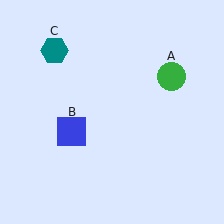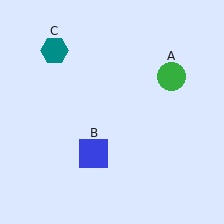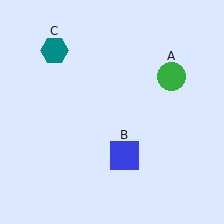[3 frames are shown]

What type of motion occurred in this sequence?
The blue square (object B) rotated counterclockwise around the center of the scene.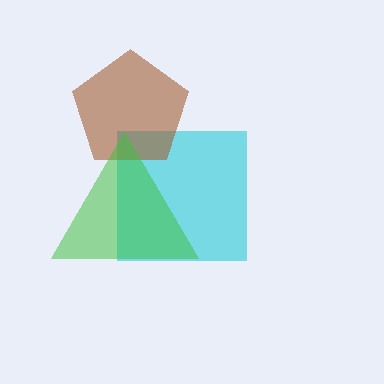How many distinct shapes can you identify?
There are 3 distinct shapes: a cyan square, a brown pentagon, a green triangle.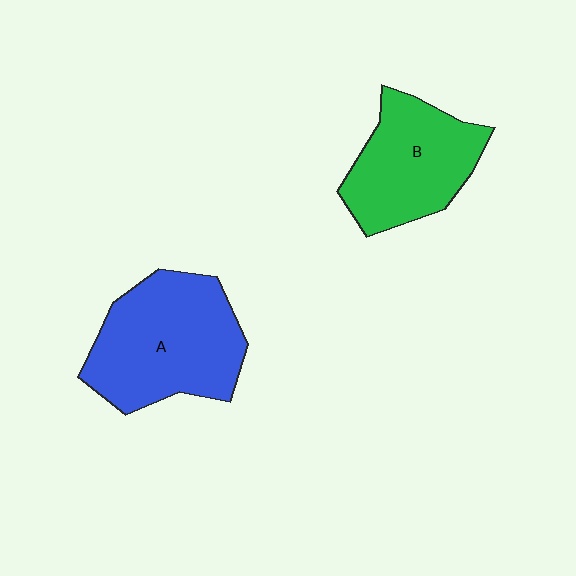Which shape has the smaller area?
Shape B (green).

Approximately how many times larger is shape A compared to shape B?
Approximately 1.3 times.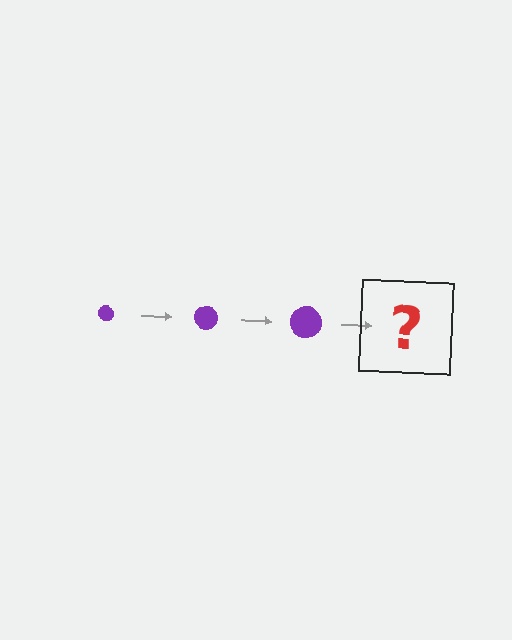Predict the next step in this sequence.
The next step is a purple circle, larger than the previous one.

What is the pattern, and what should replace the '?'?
The pattern is that the circle gets progressively larger each step. The '?' should be a purple circle, larger than the previous one.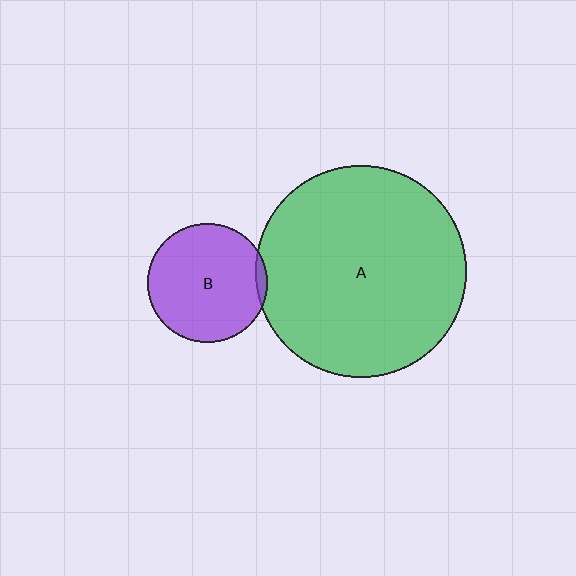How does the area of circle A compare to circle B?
Approximately 3.1 times.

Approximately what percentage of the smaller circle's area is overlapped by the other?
Approximately 5%.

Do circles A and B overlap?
Yes.